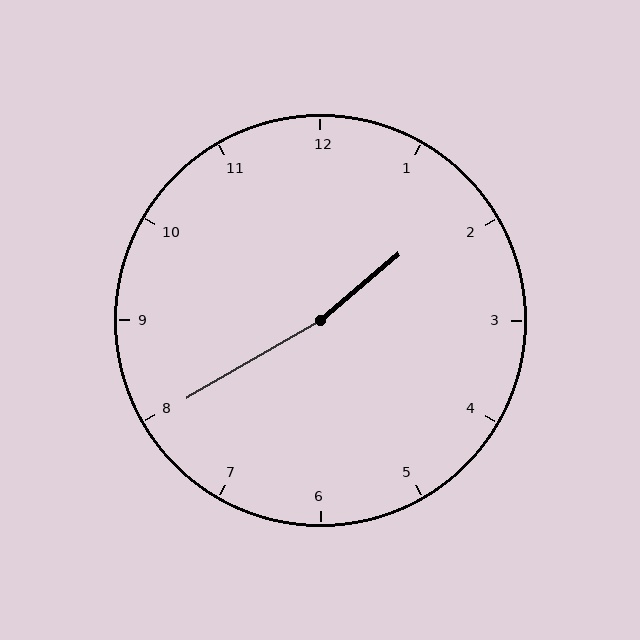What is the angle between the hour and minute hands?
Approximately 170 degrees.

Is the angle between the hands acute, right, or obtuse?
It is obtuse.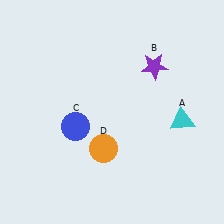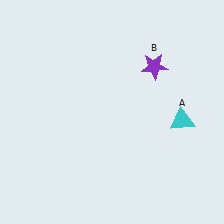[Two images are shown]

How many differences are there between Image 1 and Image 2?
There are 2 differences between the two images.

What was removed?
The blue circle (C), the orange circle (D) were removed in Image 2.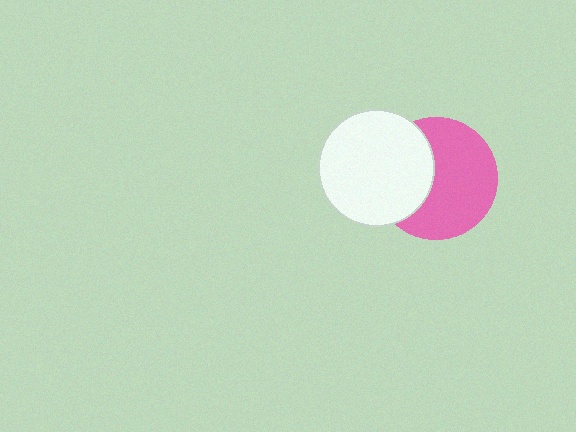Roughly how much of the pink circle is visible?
About half of it is visible (roughly 63%).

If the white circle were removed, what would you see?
You would see the complete pink circle.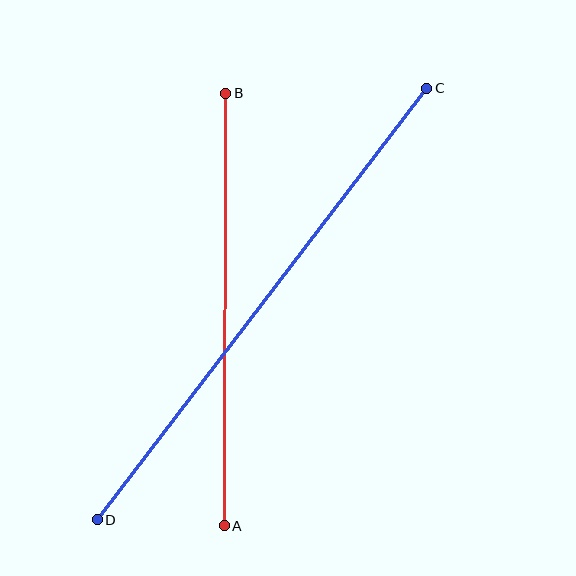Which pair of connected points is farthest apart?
Points C and D are farthest apart.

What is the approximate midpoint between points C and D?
The midpoint is at approximately (262, 304) pixels.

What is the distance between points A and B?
The distance is approximately 433 pixels.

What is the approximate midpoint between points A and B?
The midpoint is at approximately (225, 310) pixels.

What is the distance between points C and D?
The distance is approximately 543 pixels.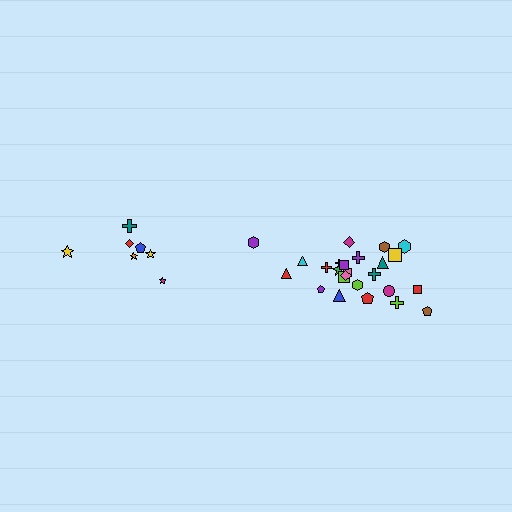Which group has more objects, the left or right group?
The right group.